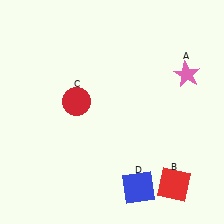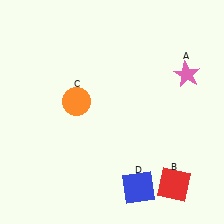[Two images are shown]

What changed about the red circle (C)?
In Image 1, C is red. In Image 2, it changed to orange.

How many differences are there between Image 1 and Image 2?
There is 1 difference between the two images.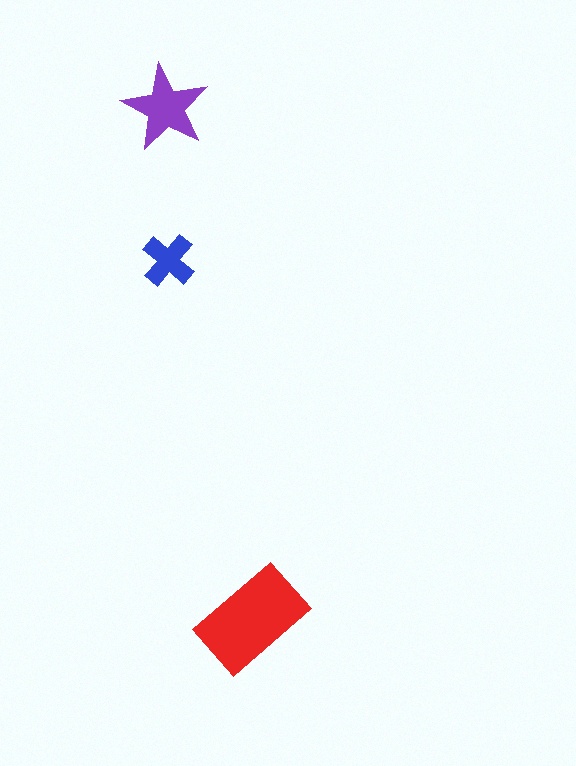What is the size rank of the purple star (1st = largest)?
2nd.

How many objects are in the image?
There are 3 objects in the image.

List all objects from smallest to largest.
The blue cross, the purple star, the red rectangle.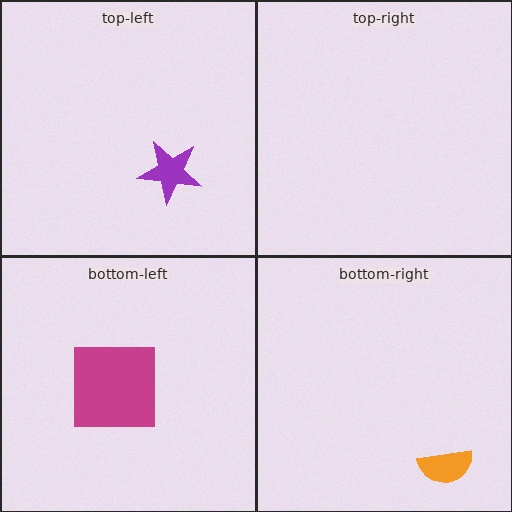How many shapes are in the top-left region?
1.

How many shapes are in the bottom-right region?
1.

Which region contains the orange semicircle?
The bottom-right region.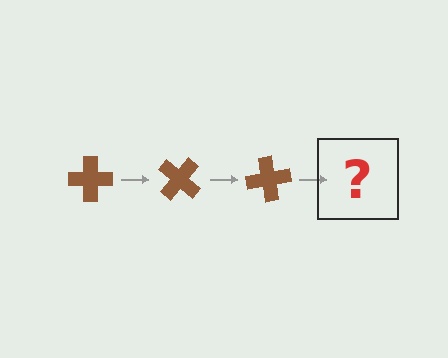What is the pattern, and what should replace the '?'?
The pattern is that the cross rotates 40 degrees each step. The '?' should be a brown cross rotated 120 degrees.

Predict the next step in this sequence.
The next step is a brown cross rotated 120 degrees.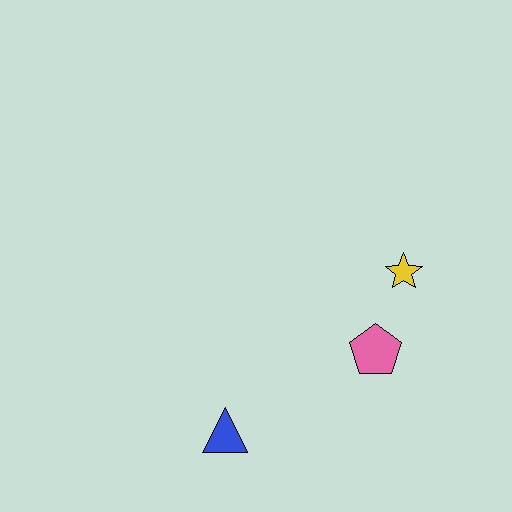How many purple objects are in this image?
There are no purple objects.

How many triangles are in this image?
There is 1 triangle.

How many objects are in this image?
There are 3 objects.